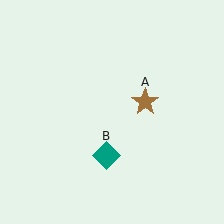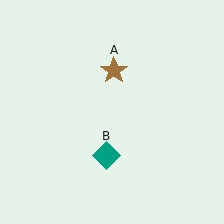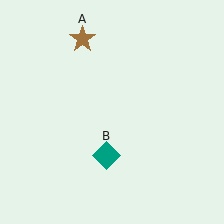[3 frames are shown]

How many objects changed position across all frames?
1 object changed position: brown star (object A).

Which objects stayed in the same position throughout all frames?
Teal diamond (object B) remained stationary.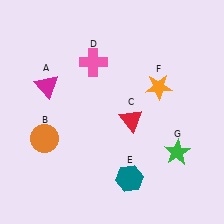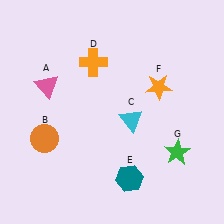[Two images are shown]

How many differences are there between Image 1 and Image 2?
There are 3 differences between the two images.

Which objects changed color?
A changed from magenta to pink. C changed from red to cyan. D changed from pink to orange.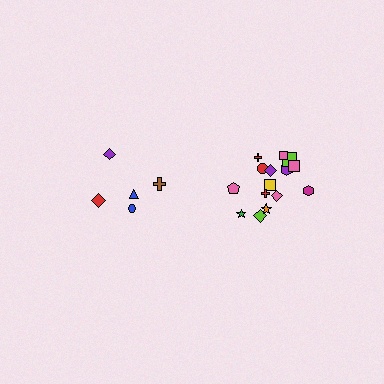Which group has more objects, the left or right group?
The right group.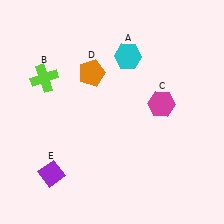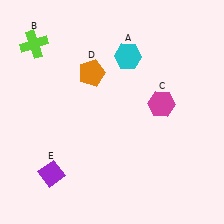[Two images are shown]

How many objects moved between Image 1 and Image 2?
1 object moved between the two images.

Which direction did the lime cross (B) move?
The lime cross (B) moved up.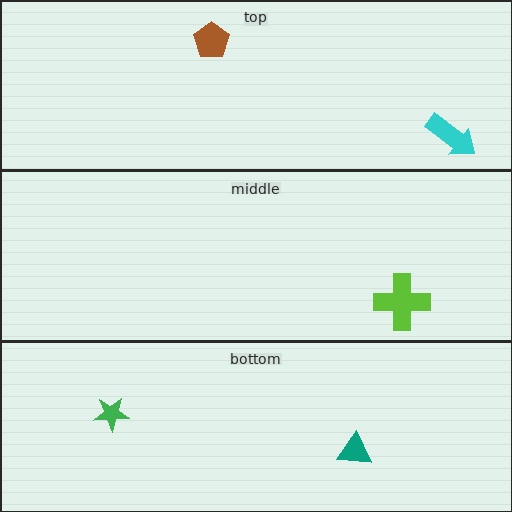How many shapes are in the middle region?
1.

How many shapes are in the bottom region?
2.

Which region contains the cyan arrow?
The top region.